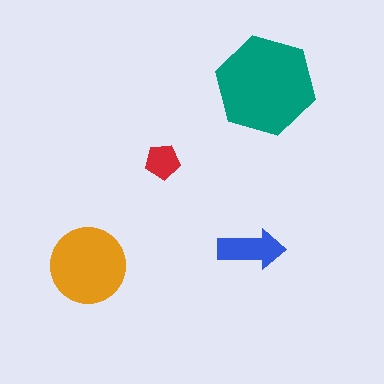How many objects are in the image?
There are 4 objects in the image.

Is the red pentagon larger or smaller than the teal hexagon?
Smaller.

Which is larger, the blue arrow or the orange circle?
The orange circle.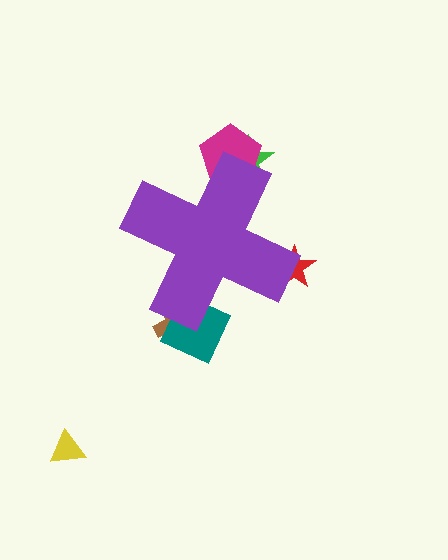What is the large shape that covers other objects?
A purple cross.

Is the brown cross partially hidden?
Yes, the brown cross is partially hidden behind the purple cross.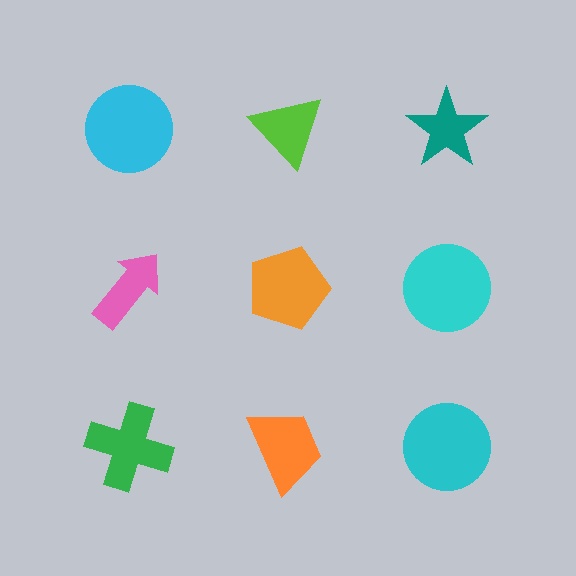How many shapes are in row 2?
3 shapes.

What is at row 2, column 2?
An orange pentagon.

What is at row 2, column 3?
A cyan circle.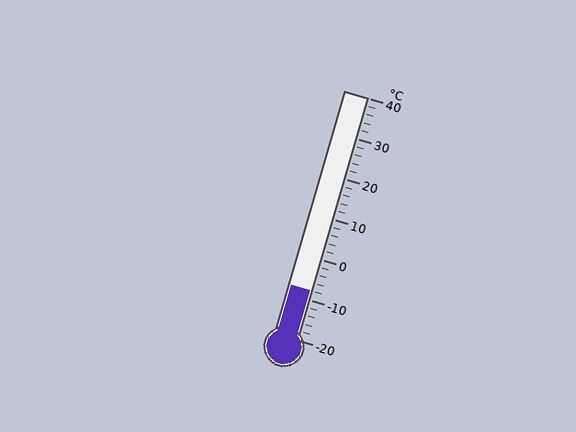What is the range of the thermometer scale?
The thermometer scale ranges from -20°C to 40°C.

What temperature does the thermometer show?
The thermometer shows approximately -8°C.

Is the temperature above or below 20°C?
The temperature is below 20°C.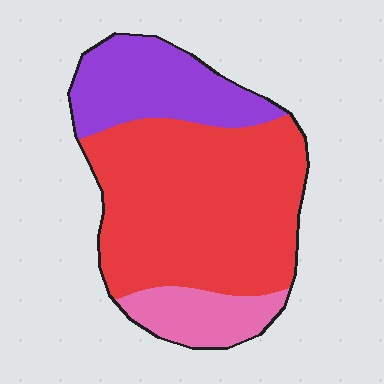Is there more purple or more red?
Red.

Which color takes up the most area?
Red, at roughly 60%.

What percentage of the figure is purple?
Purple covers about 25% of the figure.